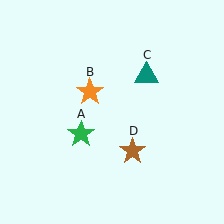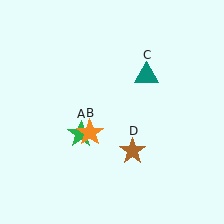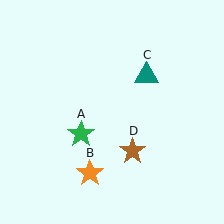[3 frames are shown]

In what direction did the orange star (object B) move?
The orange star (object B) moved down.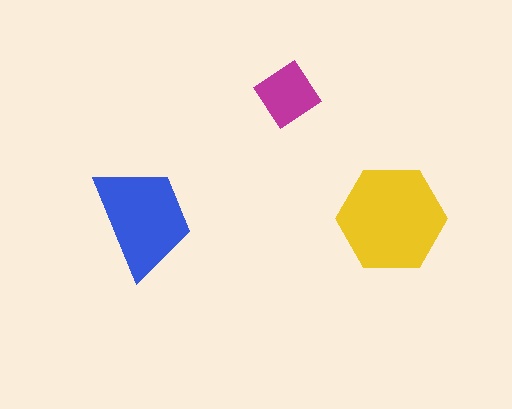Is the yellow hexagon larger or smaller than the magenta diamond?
Larger.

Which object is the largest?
The yellow hexagon.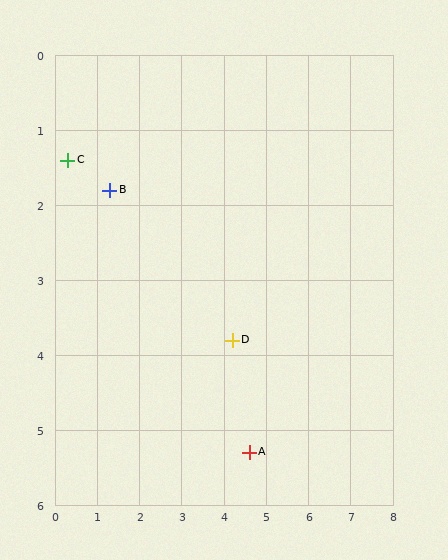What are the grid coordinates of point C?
Point C is at approximately (0.3, 1.4).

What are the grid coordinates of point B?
Point B is at approximately (1.3, 1.8).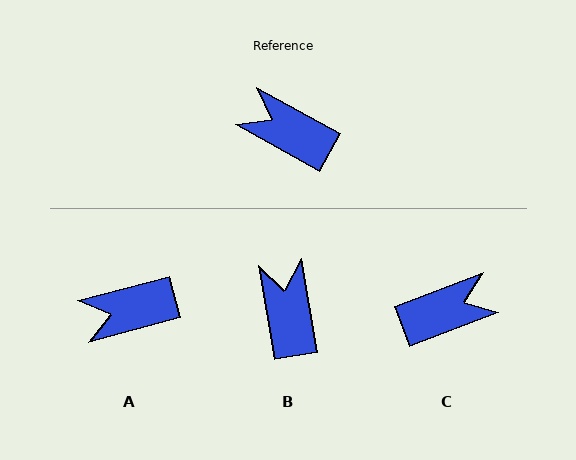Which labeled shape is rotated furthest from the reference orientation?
C, about 130 degrees away.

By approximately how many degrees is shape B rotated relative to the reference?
Approximately 51 degrees clockwise.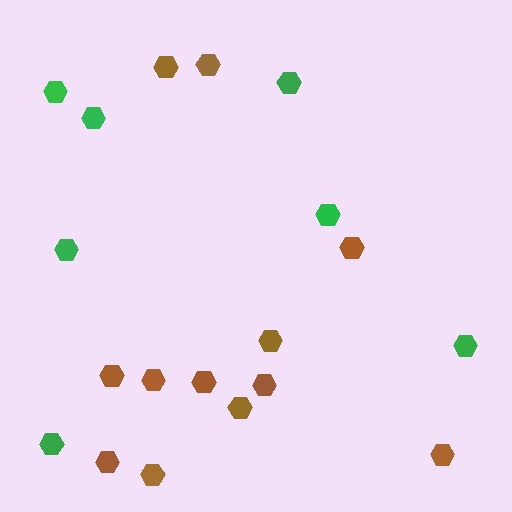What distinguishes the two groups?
There are 2 groups: one group of brown hexagons (12) and one group of green hexagons (7).